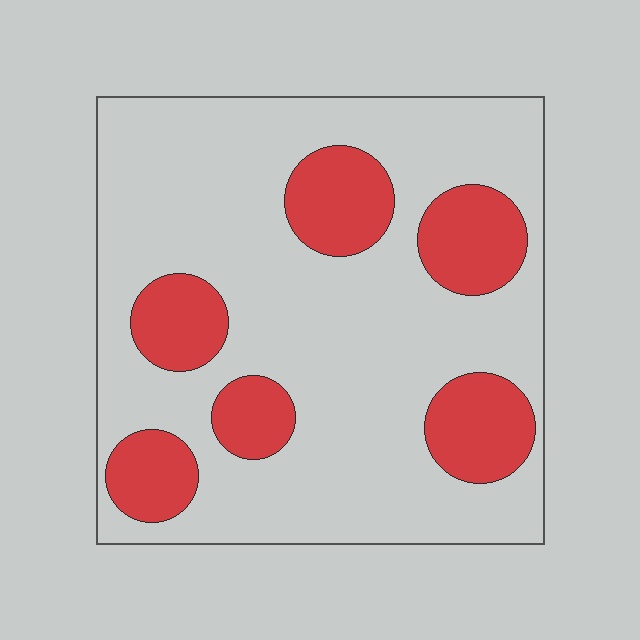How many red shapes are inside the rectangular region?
6.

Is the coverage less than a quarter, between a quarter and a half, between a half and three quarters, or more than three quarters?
Less than a quarter.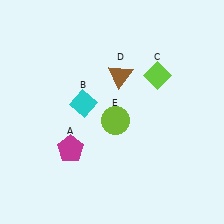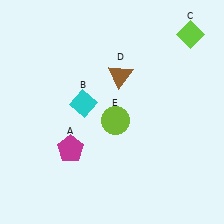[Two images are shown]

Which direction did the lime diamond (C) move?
The lime diamond (C) moved up.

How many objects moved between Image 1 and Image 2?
1 object moved between the two images.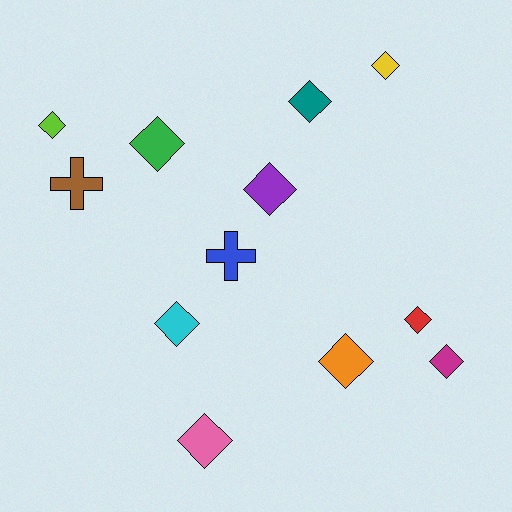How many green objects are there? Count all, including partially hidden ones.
There is 1 green object.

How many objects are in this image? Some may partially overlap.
There are 12 objects.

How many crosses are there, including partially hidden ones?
There are 2 crosses.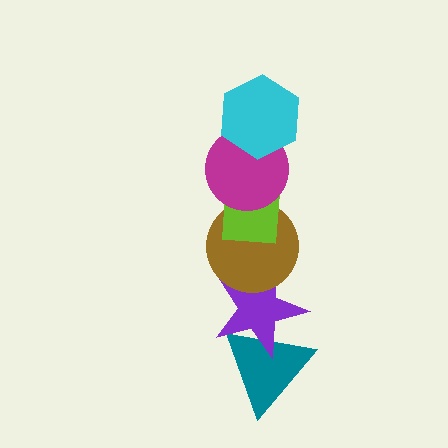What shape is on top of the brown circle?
The lime rectangle is on top of the brown circle.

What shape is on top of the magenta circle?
The cyan hexagon is on top of the magenta circle.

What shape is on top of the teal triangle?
The purple star is on top of the teal triangle.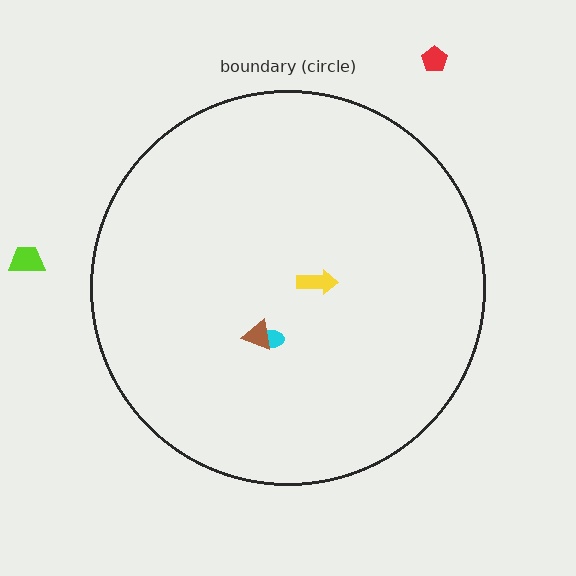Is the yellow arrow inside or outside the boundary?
Inside.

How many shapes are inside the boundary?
3 inside, 2 outside.